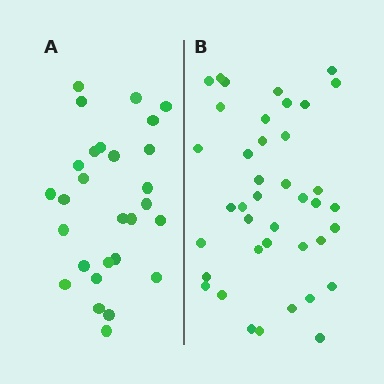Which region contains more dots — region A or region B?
Region B (the right region) has more dots.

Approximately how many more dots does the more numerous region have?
Region B has roughly 12 or so more dots than region A.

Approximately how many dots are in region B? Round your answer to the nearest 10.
About 40 dots.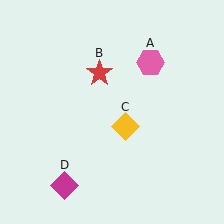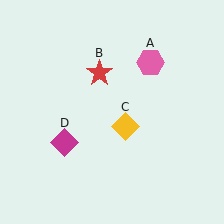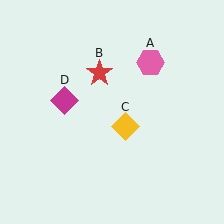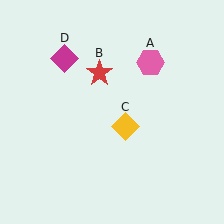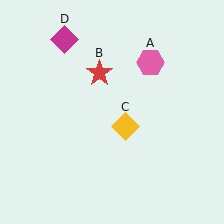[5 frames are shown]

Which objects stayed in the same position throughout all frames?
Pink hexagon (object A) and red star (object B) and yellow diamond (object C) remained stationary.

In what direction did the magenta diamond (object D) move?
The magenta diamond (object D) moved up.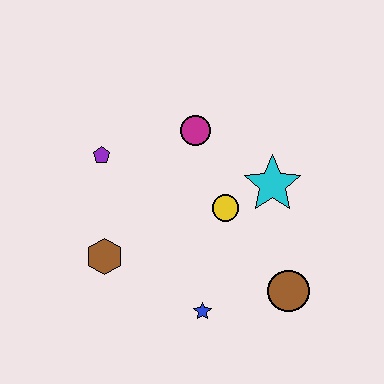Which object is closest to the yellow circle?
The cyan star is closest to the yellow circle.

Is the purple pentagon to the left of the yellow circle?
Yes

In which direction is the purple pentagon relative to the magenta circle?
The purple pentagon is to the left of the magenta circle.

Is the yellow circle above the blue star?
Yes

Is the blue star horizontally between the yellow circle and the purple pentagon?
Yes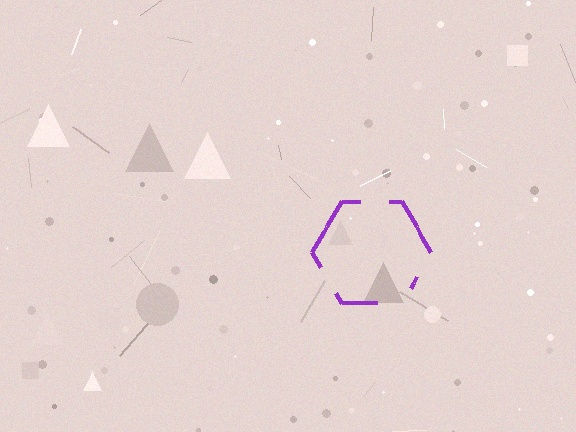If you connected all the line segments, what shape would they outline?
They would outline a hexagon.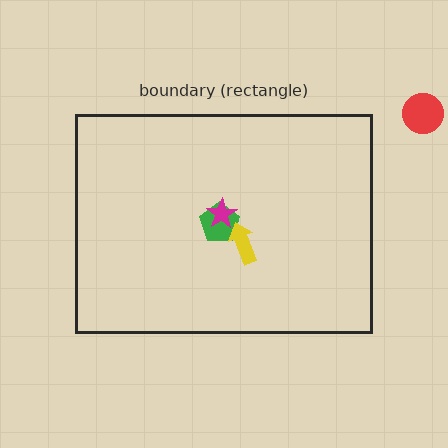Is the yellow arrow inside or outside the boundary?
Inside.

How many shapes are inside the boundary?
3 inside, 1 outside.